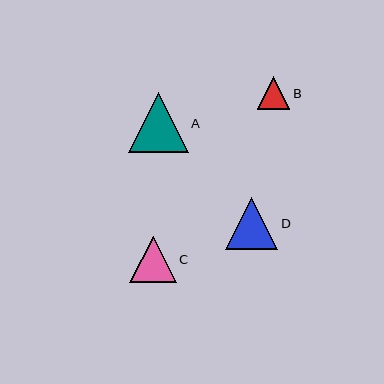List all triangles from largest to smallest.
From largest to smallest: A, D, C, B.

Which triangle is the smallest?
Triangle B is the smallest with a size of approximately 33 pixels.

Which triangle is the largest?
Triangle A is the largest with a size of approximately 60 pixels.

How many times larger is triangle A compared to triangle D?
Triangle A is approximately 1.2 times the size of triangle D.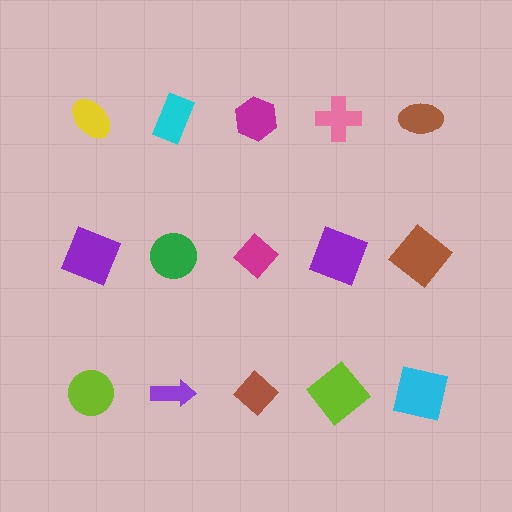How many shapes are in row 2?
5 shapes.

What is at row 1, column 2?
A cyan rectangle.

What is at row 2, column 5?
A brown diamond.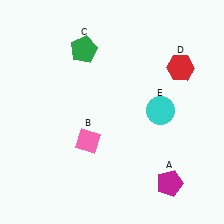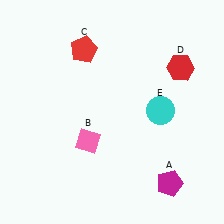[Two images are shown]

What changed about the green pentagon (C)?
In Image 1, C is green. In Image 2, it changed to red.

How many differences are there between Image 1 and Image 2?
There is 1 difference between the two images.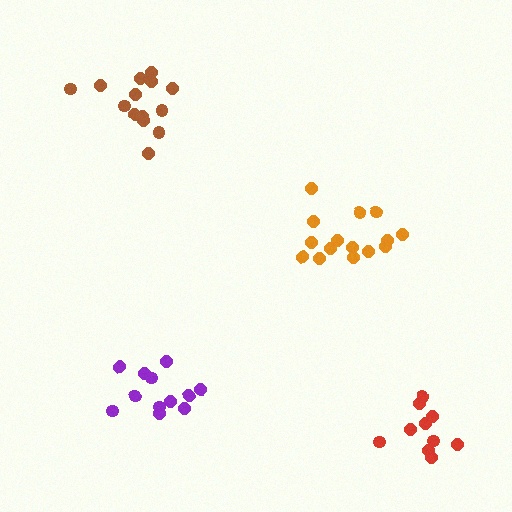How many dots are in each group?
Group 1: 14 dots, Group 2: 15 dots, Group 3: 12 dots, Group 4: 10 dots (51 total).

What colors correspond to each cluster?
The clusters are colored: brown, orange, purple, red.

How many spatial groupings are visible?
There are 4 spatial groupings.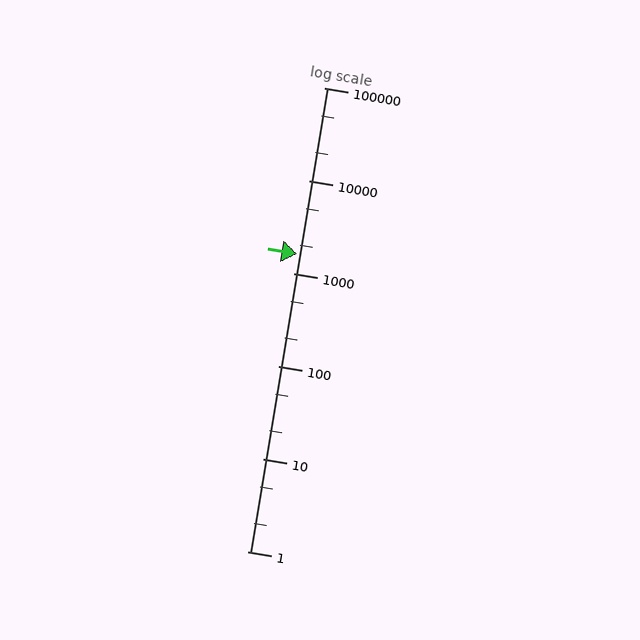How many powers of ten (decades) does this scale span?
The scale spans 5 decades, from 1 to 100000.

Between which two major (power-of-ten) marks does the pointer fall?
The pointer is between 1000 and 10000.